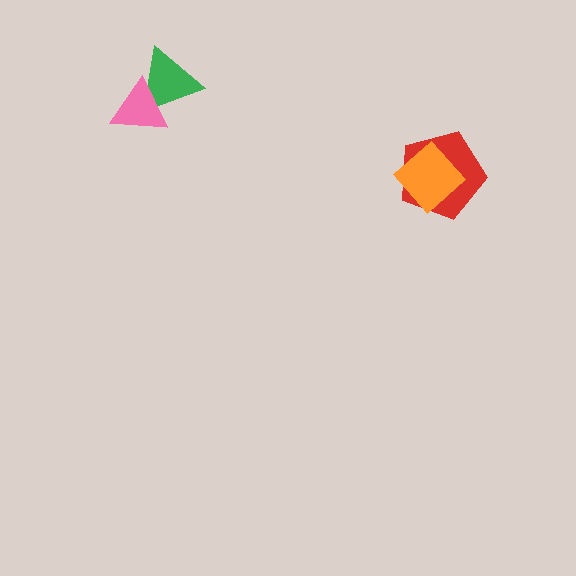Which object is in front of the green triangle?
The pink triangle is in front of the green triangle.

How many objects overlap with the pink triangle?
1 object overlaps with the pink triangle.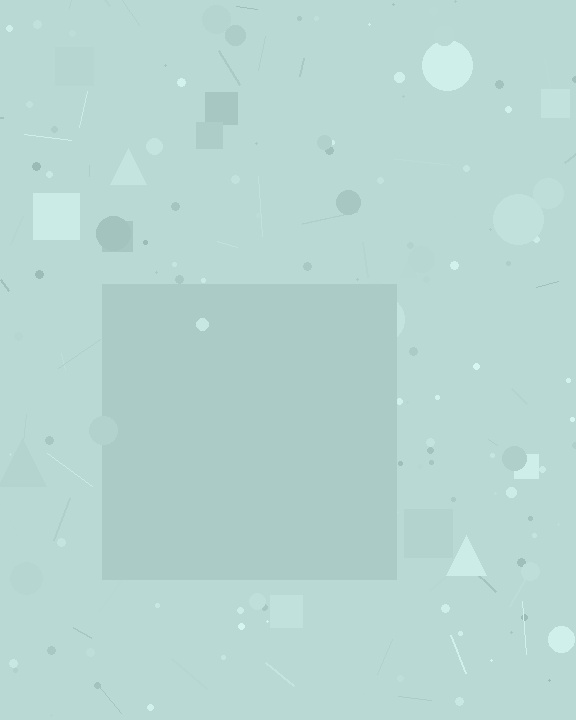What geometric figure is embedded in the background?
A square is embedded in the background.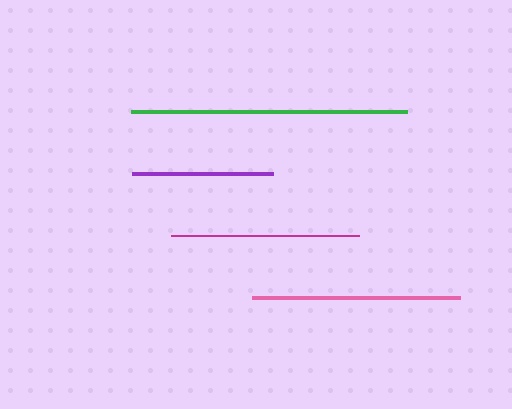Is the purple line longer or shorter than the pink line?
The pink line is longer than the purple line.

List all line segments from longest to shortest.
From longest to shortest: green, pink, magenta, purple.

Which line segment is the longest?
The green line is the longest at approximately 276 pixels.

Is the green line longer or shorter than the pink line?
The green line is longer than the pink line.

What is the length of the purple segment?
The purple segment is approximately 141 pixels long.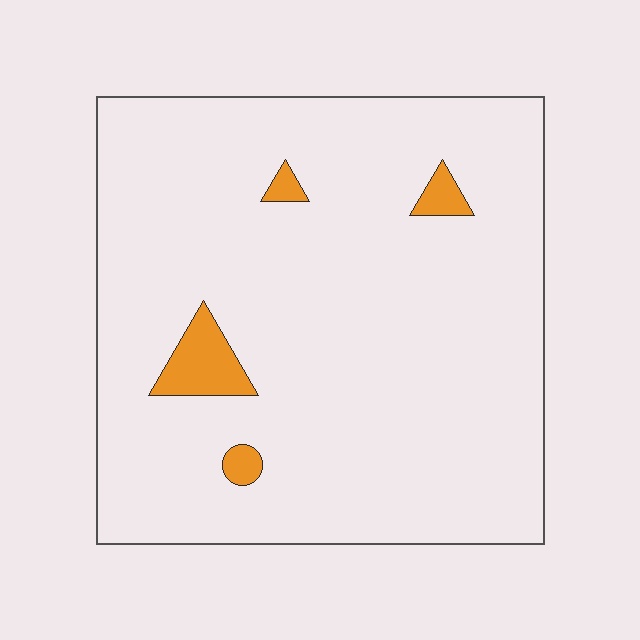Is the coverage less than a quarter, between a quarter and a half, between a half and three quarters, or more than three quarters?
Less than a quarter.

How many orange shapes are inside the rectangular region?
4.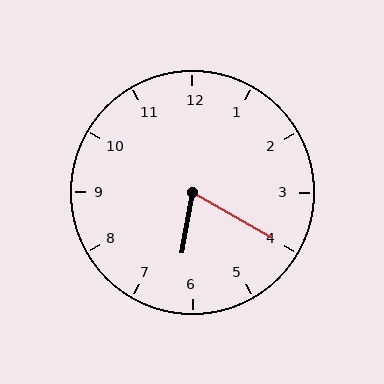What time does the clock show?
6:20.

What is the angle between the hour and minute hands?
Approximately 70 degrees.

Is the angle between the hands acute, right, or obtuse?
It is acute.